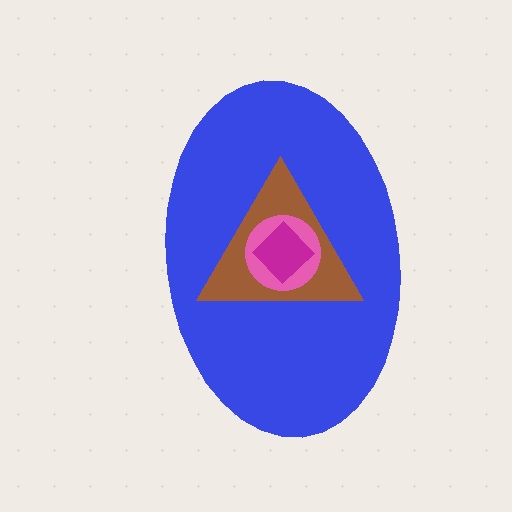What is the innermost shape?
The magenta diamond.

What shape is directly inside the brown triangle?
The pink circle.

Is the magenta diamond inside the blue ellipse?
Yes.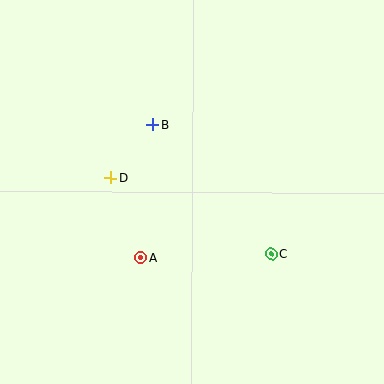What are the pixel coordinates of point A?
Point A is at (140, 257).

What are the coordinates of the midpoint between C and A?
The midpoint between C and A is at (206, 256).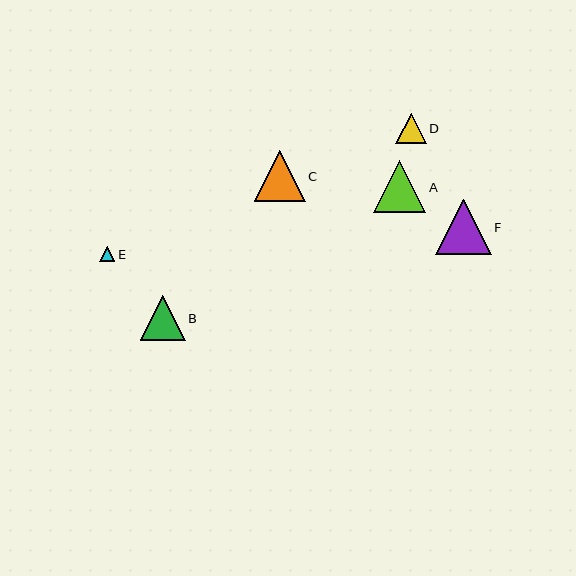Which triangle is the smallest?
Triangle E is the smallest with a size of approximately 15 pixels.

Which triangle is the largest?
Triangle F is the largest with a size of approximately 56 pixels.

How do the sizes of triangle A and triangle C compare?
Triangle A and triangle C are approximately the same size.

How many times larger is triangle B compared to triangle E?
Triangle B is approximately 3.0 times the size of triangle E.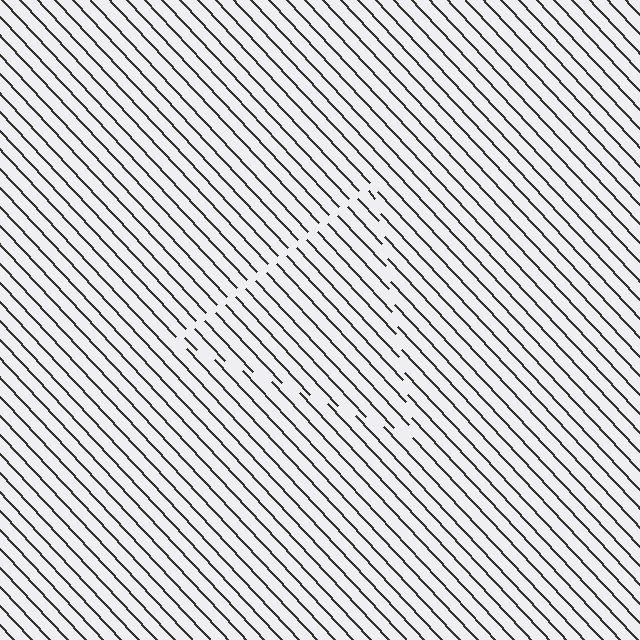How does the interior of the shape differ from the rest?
The interior of the shape contains the same grating, shifted by half a period — the contour is defined by the phase discontinuity where line-ends from the inner and outer gratings abut.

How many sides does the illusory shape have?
3 sides — the line-ends trace a triangle.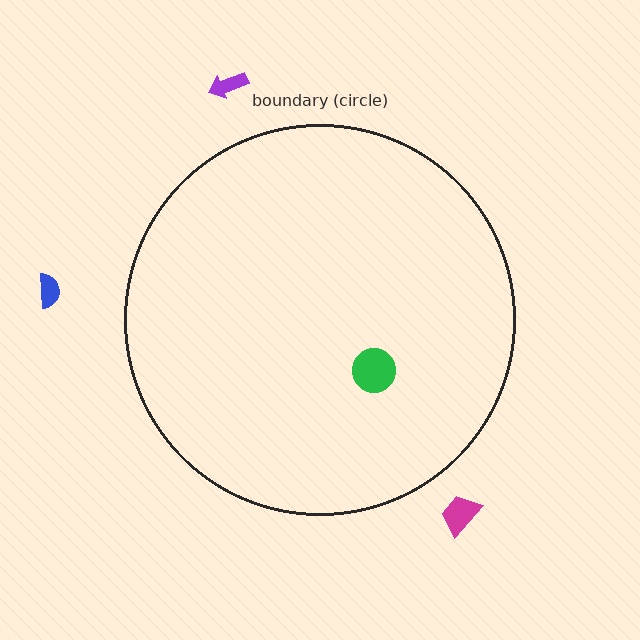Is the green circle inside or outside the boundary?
Inside.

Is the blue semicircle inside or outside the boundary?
Outside.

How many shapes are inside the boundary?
1 inside, 3 outside.